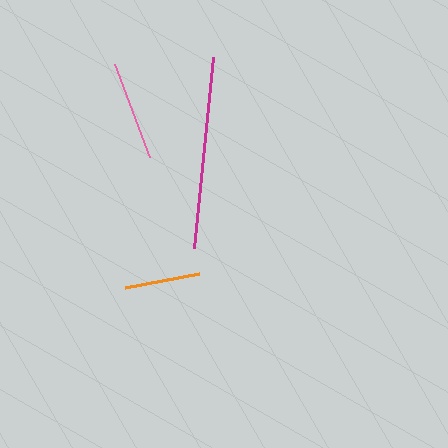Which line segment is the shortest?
The orange line is the shortest at approximately 76 pixels.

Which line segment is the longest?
The magenta line is the longest at approximately 192 pixels.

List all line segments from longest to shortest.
From longest to shortest: magenta, pink, orange.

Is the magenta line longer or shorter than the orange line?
The magenta line is longer than the orange line.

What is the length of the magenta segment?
The magenta segment is approximately 192 pixels long.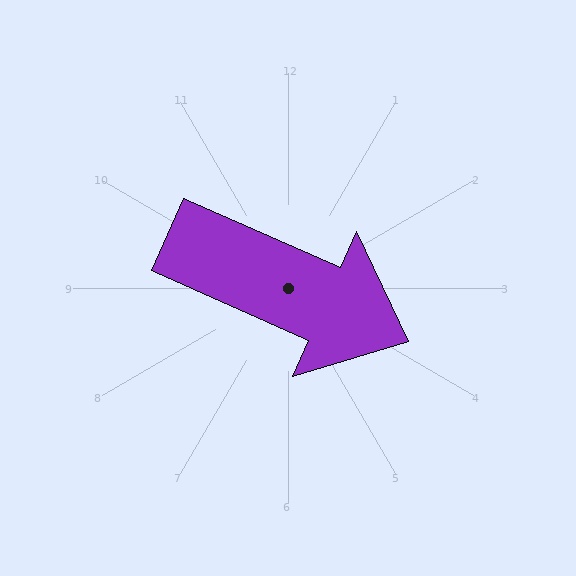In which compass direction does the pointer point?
Southeast.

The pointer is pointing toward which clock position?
Roughly 4 o'clock.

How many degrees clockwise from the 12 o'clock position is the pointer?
Approximately 114 degrees.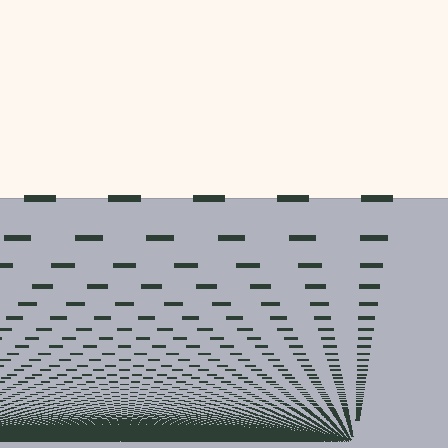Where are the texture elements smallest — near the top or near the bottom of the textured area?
Near the bottom.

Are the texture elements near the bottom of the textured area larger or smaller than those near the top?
Smaller. The gradient is inverted — elements near the bottom are smaller and denser.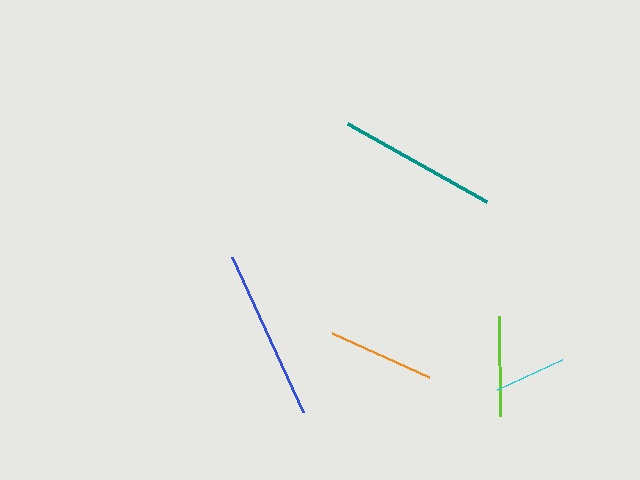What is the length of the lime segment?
The lime segment is approximately 101 pixels long.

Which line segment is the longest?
The blue line is the longest at approximately 170 pixels.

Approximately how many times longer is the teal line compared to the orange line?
The teal line is approximately 1.5 times the length of the orange line.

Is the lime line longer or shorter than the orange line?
The orange line is longer than the lime line.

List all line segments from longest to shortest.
From longest to shortest: blue, teal, orange, lime, cyan.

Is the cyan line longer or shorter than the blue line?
The blue line is longer than the cyan line.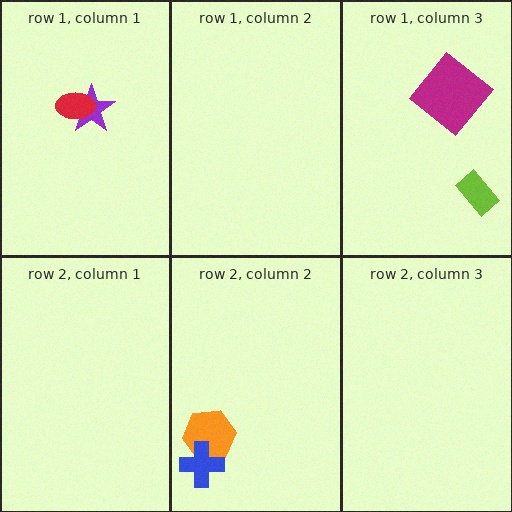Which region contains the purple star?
The row 1, column 1 region.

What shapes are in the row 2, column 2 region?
The orange hexagon, the blue cross.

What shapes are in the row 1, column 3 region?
The magenta diamond, the lime rectangle.